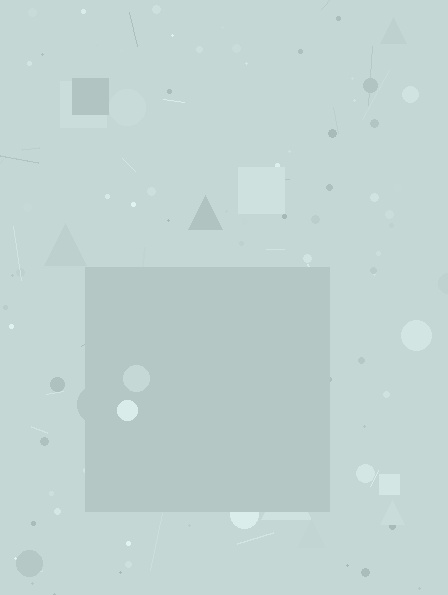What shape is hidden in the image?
A square is hidden in the image.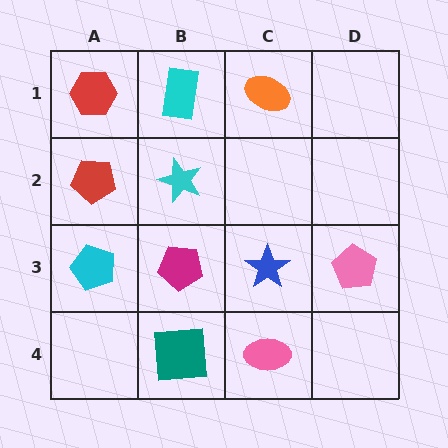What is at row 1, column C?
An orange ellipse.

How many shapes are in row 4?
2 shapes.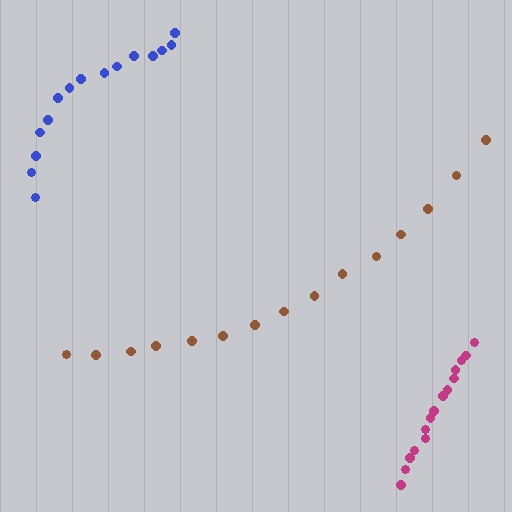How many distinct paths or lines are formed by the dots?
There are 3 distinct paths.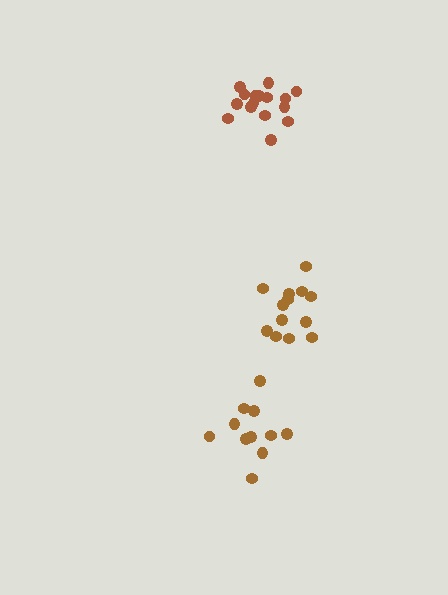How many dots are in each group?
Group 1: 14 dots, Group 2: 16 dots, Group 3: 10 dots (40 total).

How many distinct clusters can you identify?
There are 3 distinct clusters.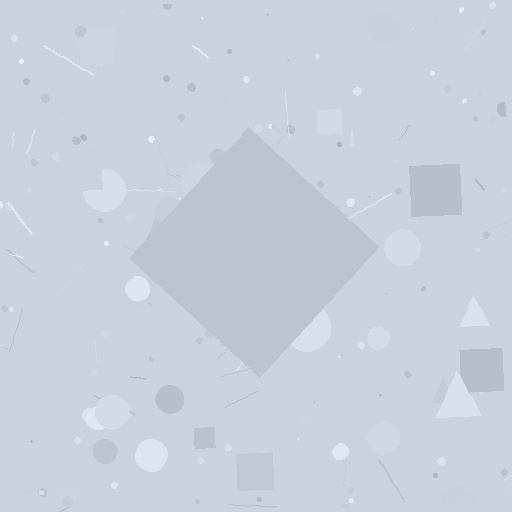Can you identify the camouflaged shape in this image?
The camouflaged shape is a diamond.